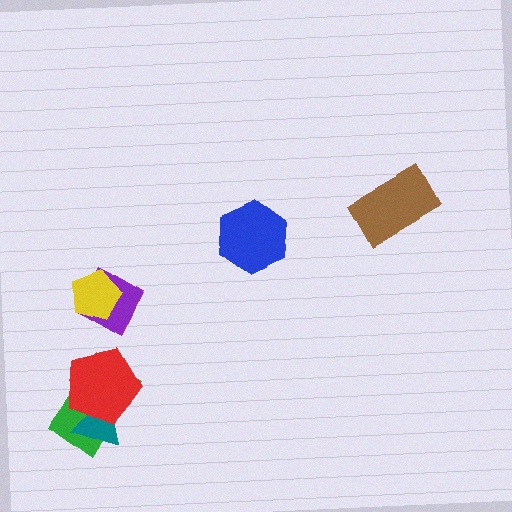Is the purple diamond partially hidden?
Yes, it is partially covered by another shape.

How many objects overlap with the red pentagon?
2 objects overlap with the red pentagon.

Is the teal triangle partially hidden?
Yes, it is partially covered by another shape.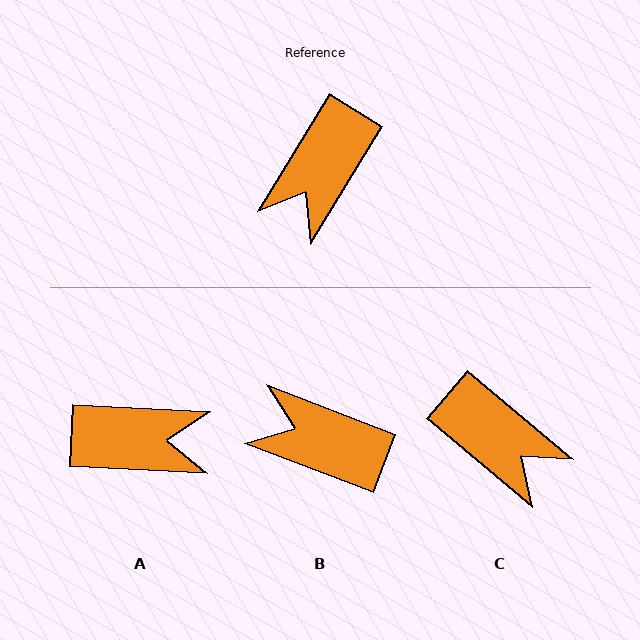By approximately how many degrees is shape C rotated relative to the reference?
Approximately 82 degrees counter-clockwise.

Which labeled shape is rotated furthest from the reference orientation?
A, about 119 degrees away.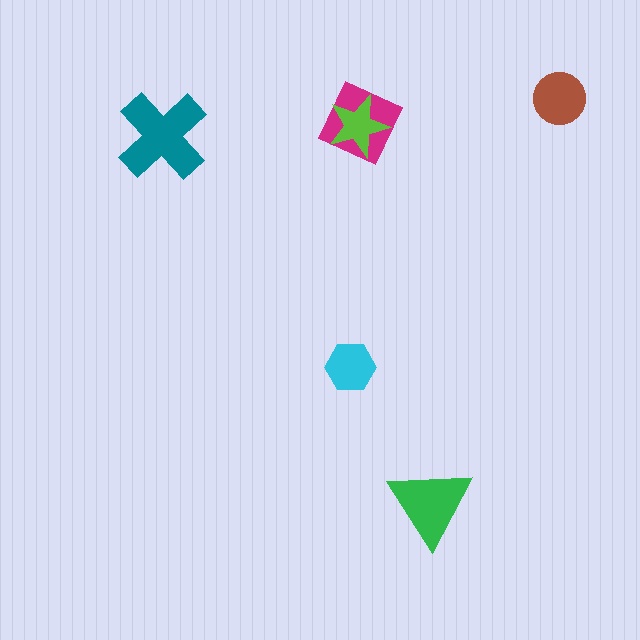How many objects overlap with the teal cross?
0 objects overlap with the teal cross.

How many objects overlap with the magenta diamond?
1 object overlaps with the magenta diamond.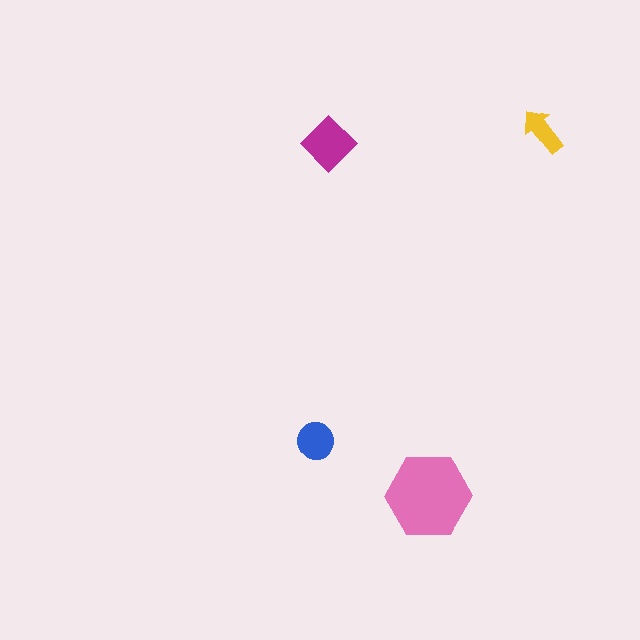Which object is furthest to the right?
The yellow arrow is rightmost.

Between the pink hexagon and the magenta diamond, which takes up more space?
The pink hexagon.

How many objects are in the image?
There are 4 objects in the image.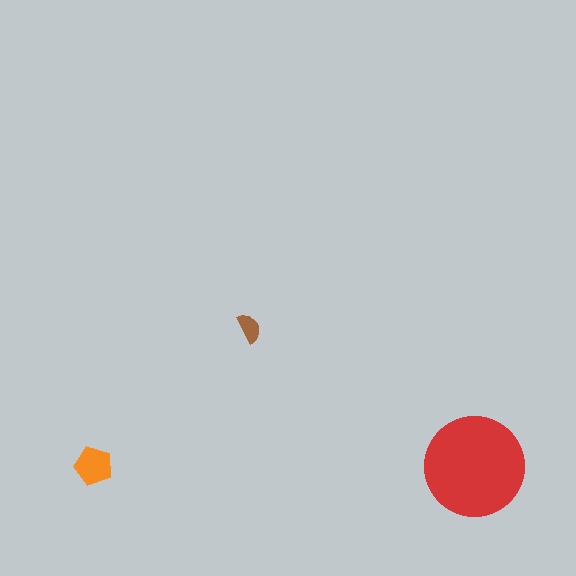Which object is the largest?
The red circle.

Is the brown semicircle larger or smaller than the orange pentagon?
Smaller.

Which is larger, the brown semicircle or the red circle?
The red circle.